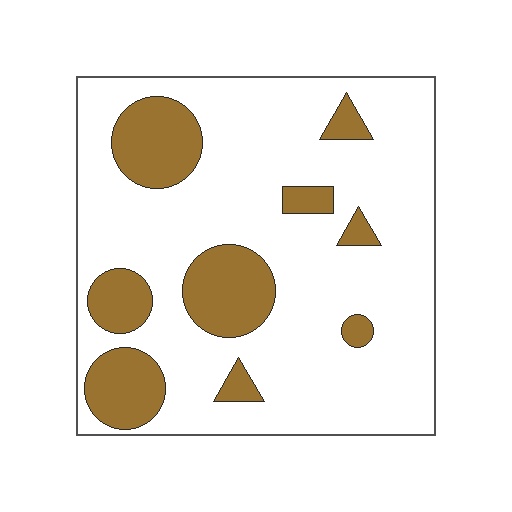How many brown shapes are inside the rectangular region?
9.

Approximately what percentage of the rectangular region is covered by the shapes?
Approximately 20%.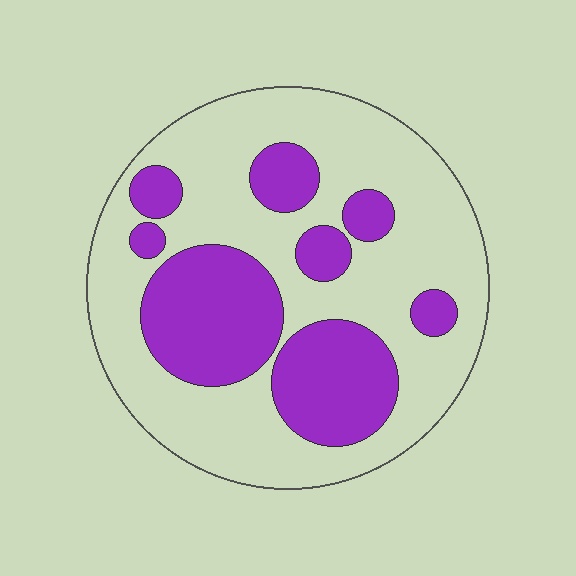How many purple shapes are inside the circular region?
8.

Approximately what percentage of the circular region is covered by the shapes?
Approximately 35%.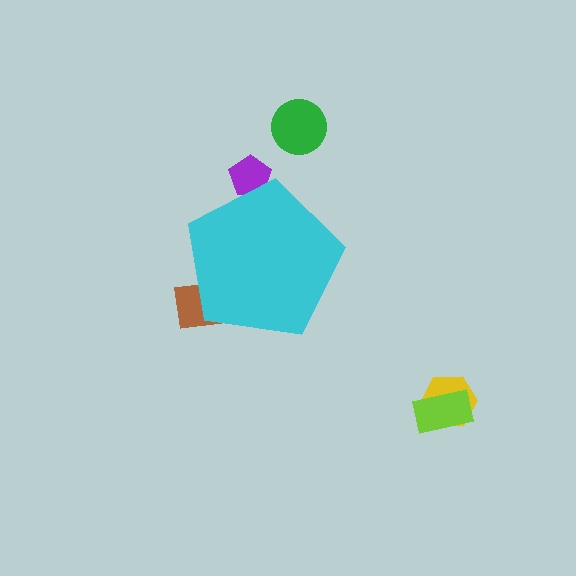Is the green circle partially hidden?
No, the green circle is fully visible.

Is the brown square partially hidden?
Yes, the brown square is partially hidden behind the cyan pentagon.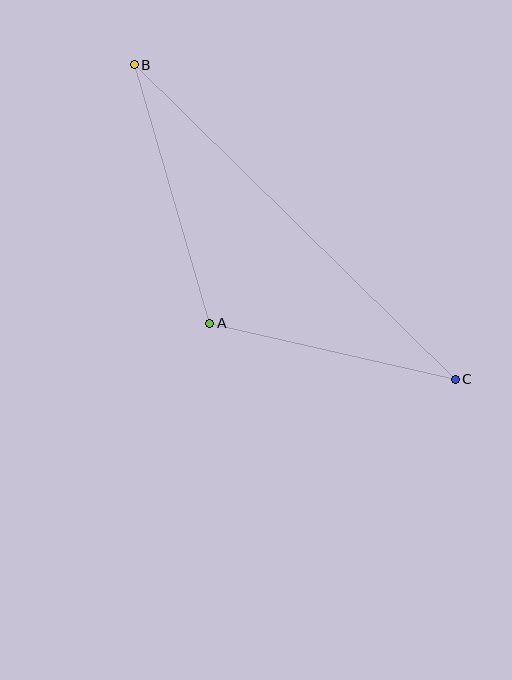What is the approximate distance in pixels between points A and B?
The distance between A and B is approximately 270 pixels.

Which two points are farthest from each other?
Points B and C are farthest from each other.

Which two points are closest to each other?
Points A and C are closest to each other.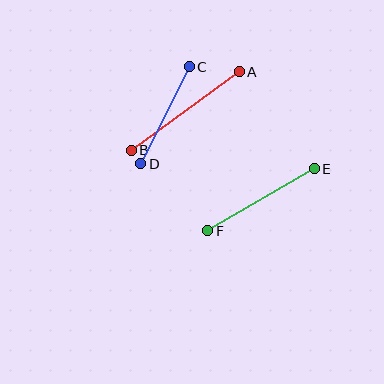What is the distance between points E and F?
The distance is approximately 123 pixels.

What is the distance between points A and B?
The distance is approximately 133 pixels.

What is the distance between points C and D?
The distance is approximately 109 pixels.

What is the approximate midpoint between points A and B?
The midpoint is at approximately (185, 111) pixels.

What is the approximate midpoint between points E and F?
The midpoint is at approximately (261, 200) pixels.